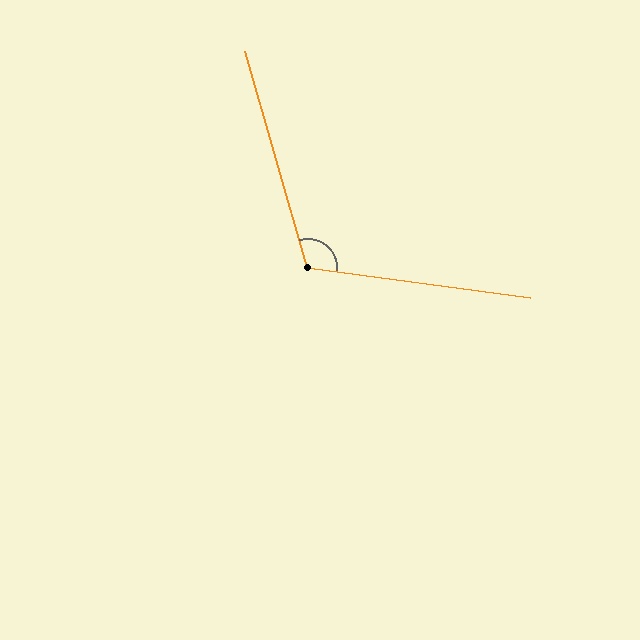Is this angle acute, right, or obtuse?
It is obtuse.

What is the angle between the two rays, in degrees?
Approximately 114 degrees.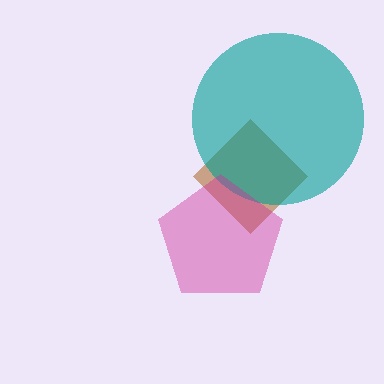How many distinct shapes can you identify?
There are 3 distinct shapes: a brown diamond, a teal circle, a magenta pentagon.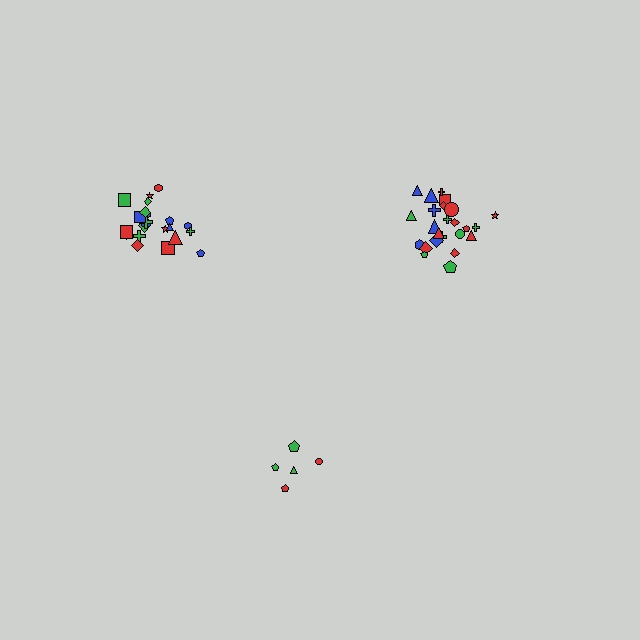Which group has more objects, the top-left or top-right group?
The top-right group.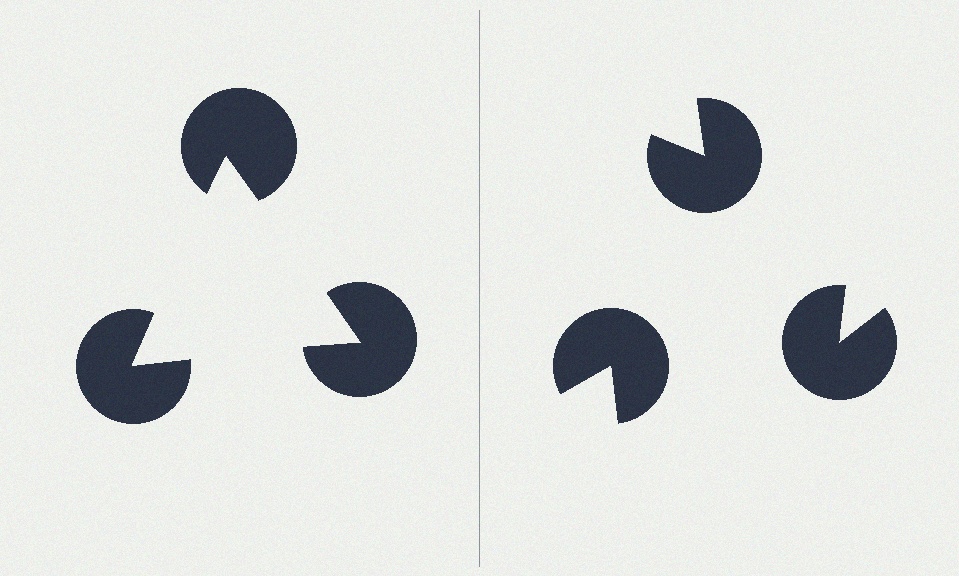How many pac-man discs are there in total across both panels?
6 — 3 on each side.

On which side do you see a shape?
An illusory triangle appears on the left side. On the right side the wedge cuts are rotated, so no coherent shape forms.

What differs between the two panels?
The pac-man discs are positioned identically on both sides; only the wedge orientations differ. On the left they align to a triangle; on the right they are misaligned.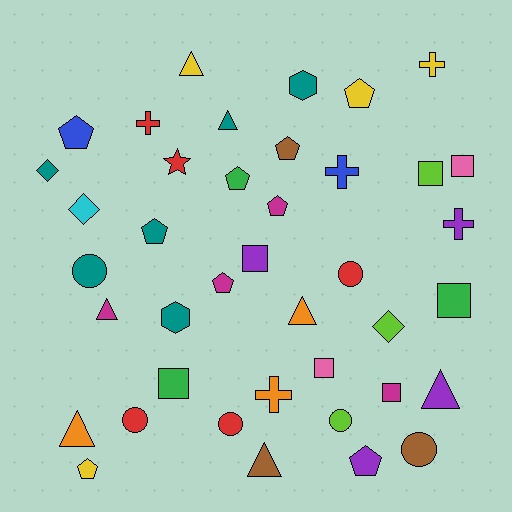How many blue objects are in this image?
There are 2 blue objects.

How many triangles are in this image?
There are 7 triangles.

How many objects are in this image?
There are 40 objects.